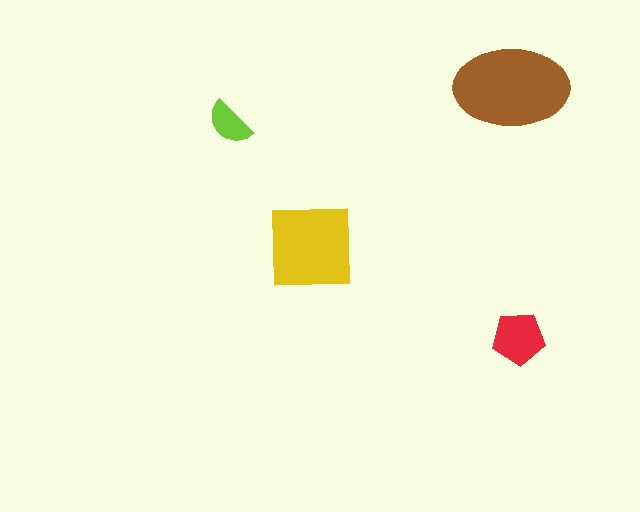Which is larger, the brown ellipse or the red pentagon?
The brown ellipse.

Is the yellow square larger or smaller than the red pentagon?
Larger.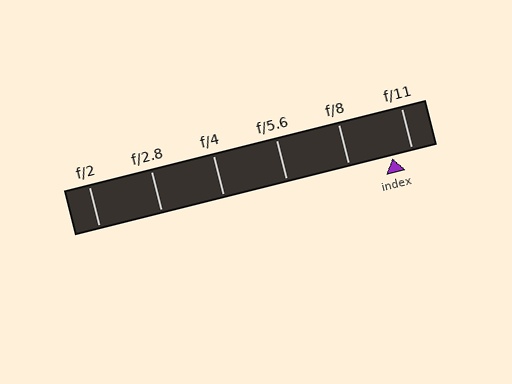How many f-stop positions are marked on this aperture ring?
There are 6 f-stop positions marked.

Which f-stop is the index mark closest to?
The index mark is closest to f/11.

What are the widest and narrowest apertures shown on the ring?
The widest aperture shown is f/2 and the narrowest is f/11.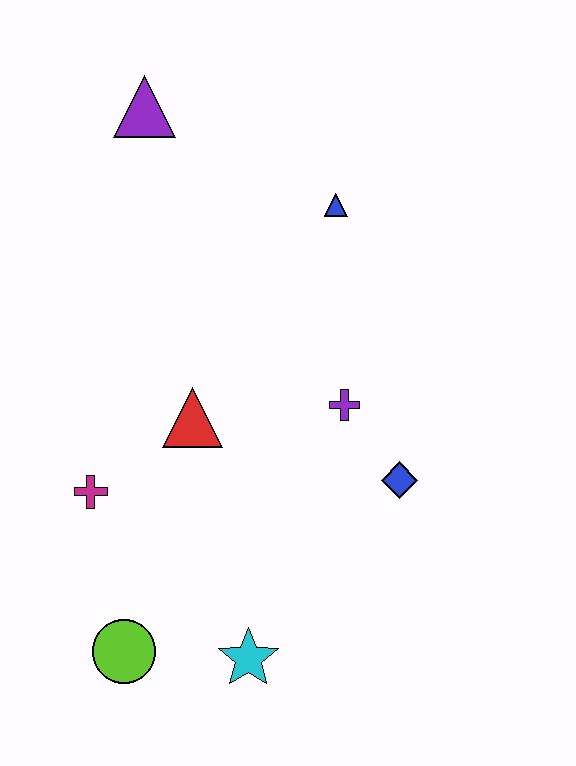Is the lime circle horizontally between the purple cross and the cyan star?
No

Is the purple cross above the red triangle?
Yes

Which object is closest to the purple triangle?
The blue triangle is closest to the purple triangle.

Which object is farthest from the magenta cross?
The purple triangle is farthest from the magenta cross.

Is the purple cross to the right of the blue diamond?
No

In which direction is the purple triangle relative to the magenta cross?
The purple triangle is above the magenta cross.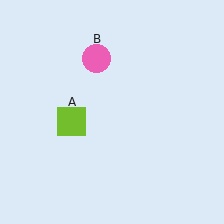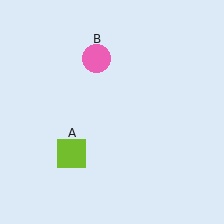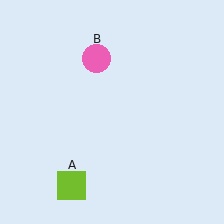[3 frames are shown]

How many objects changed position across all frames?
1 object changed position: lime square (object A).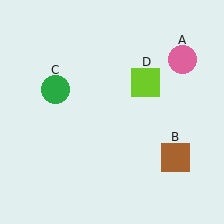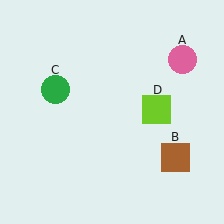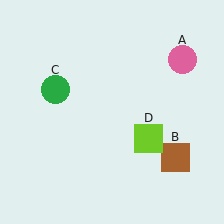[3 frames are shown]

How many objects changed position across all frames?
1 object changed position: lime square (object D).